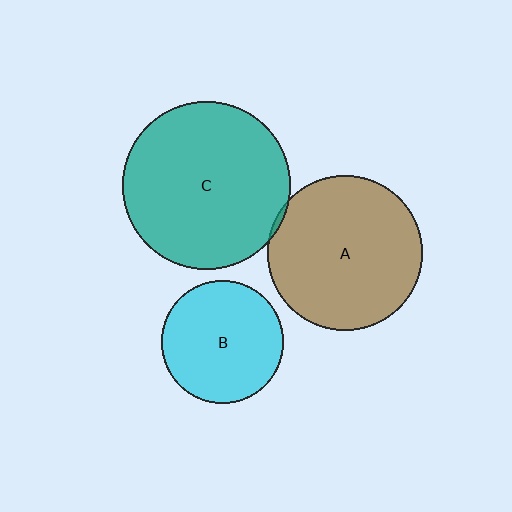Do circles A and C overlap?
Yes.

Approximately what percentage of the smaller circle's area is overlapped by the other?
Approximately 5%.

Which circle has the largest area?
Circle C (teal).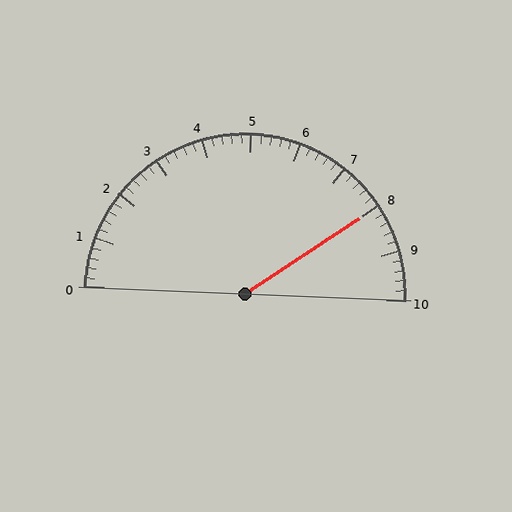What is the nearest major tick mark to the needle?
The nearest major tick mark is 8.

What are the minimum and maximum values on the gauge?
The gauge ranges from 0 to 10.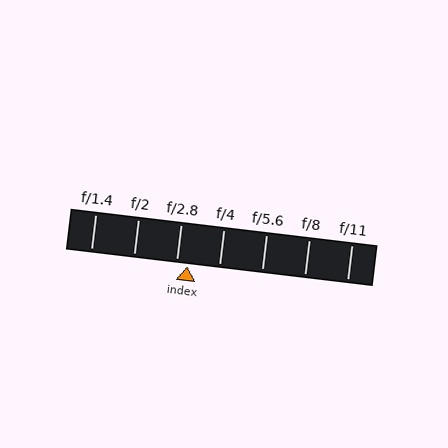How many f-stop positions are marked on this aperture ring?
There are 7 f-stop positions marked.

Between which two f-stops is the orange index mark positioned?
The index mark is between f/2.8 and f/4.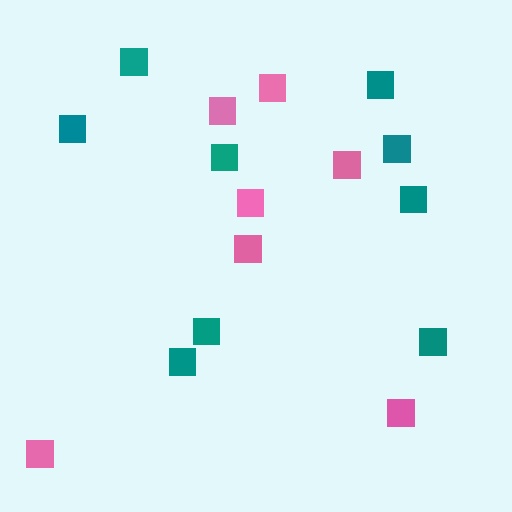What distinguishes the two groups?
There are 2 groups: one group of pink squares (7) and one group of teal squares (9).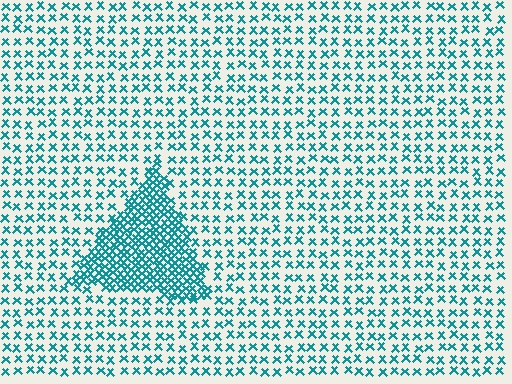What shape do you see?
I see a triangle.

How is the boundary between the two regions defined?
The boundary is defined by a change in element density (approximately 2.6x ratio). All elements are the same color, size, and shape.